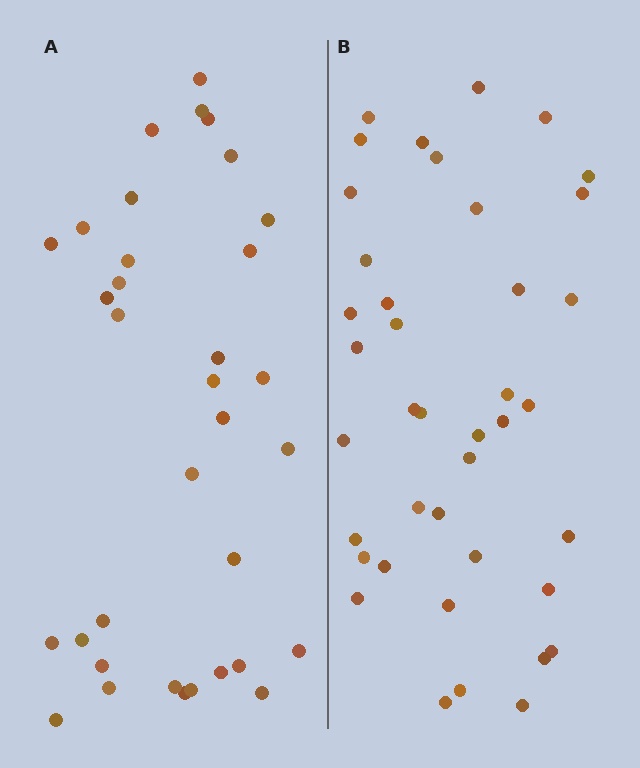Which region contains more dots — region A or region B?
Region B (the right region) has more dots.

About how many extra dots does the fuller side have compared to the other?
Region B has about 6 more dots than region A.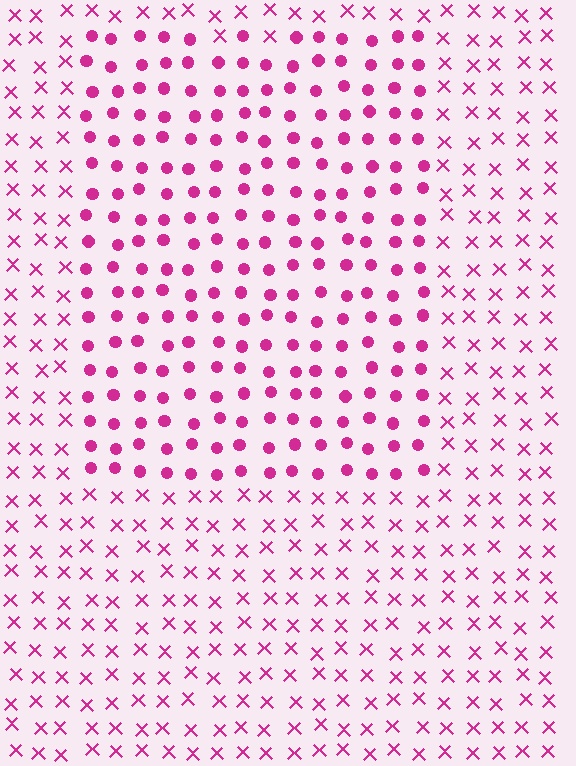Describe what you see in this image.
The image is filled with small magenta elements arranged in a uniform grid. A rectangle-shaped region contains circles, while the surrounding area contains X marks. The boundary is defined purely by the change in element shape.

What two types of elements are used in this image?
The image uses circles inside the rectangle region and X marks outside it.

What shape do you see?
I see a rectangle.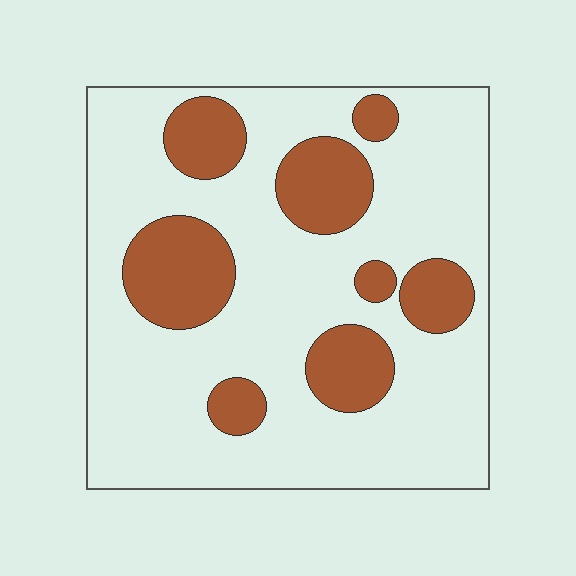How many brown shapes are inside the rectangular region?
8.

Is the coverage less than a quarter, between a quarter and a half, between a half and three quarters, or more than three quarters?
Less than a quarter.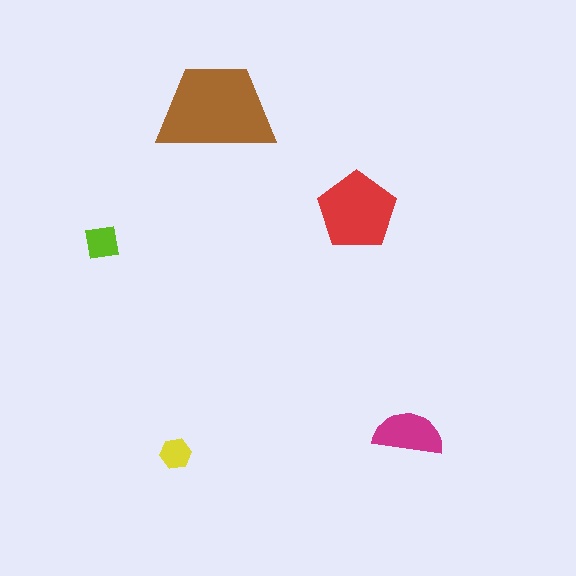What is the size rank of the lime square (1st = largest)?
4th.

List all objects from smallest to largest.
The yellow hexagon, the lime square, the magenta semicircle, the red pentagon, the brown trapezoid.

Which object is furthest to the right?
The magenta semicircle is rightmost.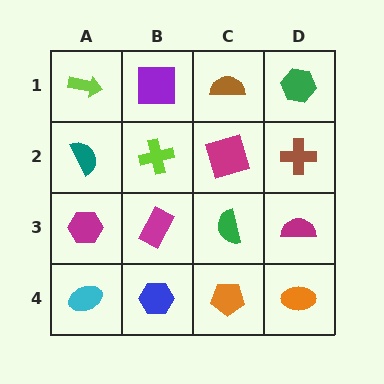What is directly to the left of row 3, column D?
A green semicircle.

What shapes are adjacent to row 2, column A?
A lime arrow (row 1, column A), a magenta hexagon (row 3, column A), a lime cross (row 2, column B).